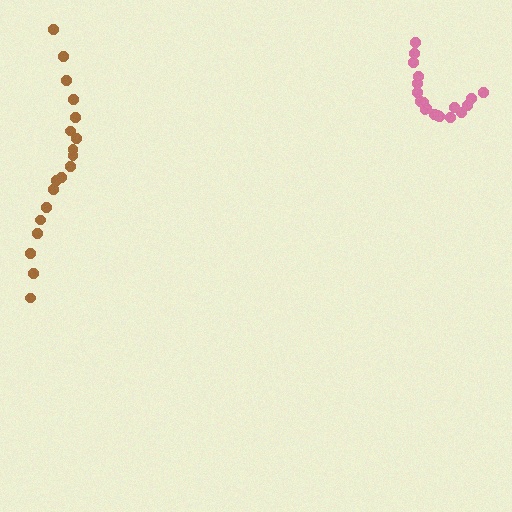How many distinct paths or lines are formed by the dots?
There are 2 distinct paths.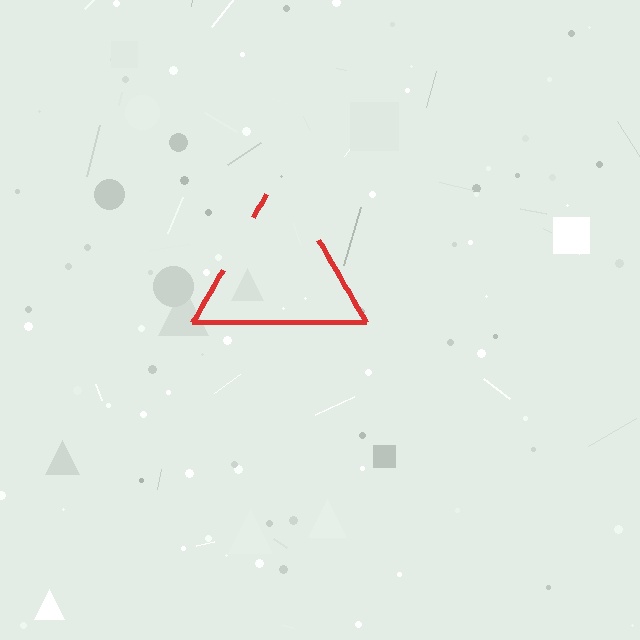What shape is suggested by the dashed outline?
The dashed outline suggests a triangle.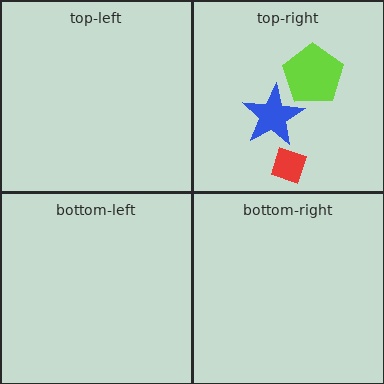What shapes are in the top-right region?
The red diamond, the blue star, the lime pentagon.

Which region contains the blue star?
The top-right region.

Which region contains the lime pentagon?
The top-right region.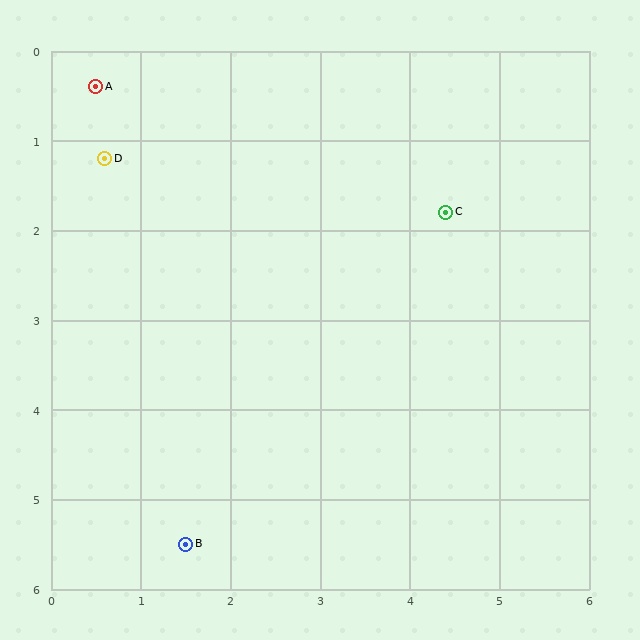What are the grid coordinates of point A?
Point A is at approximately (0.5, 0.4).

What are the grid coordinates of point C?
Point C is at approximately (4.4, 1.8).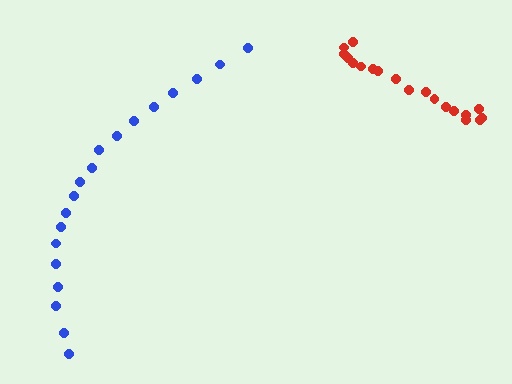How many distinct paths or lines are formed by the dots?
There are 2 distinct paths.